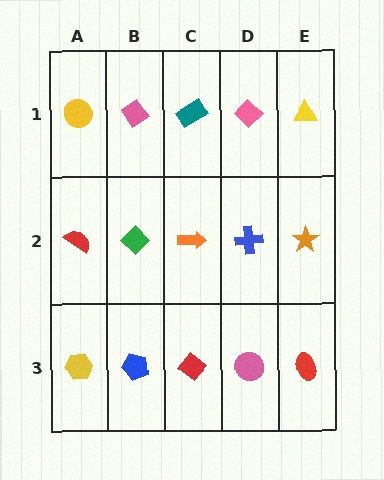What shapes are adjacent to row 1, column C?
An orange arrow (row 2, column C), a pink diamond (row 1, column B), a pink diamond (row 1, column D).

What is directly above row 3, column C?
An orange arrow.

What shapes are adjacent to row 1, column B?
A green diamond (row 2, column B), a yellow circle (row 1, column A), a teal rectangle (row 1, column C).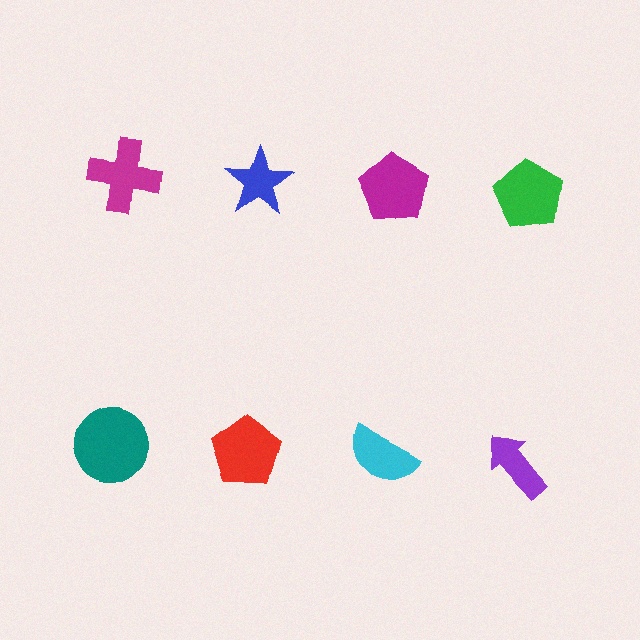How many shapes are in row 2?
4 shapes.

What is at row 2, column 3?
A cyan semicircle.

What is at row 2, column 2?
A red pentagon.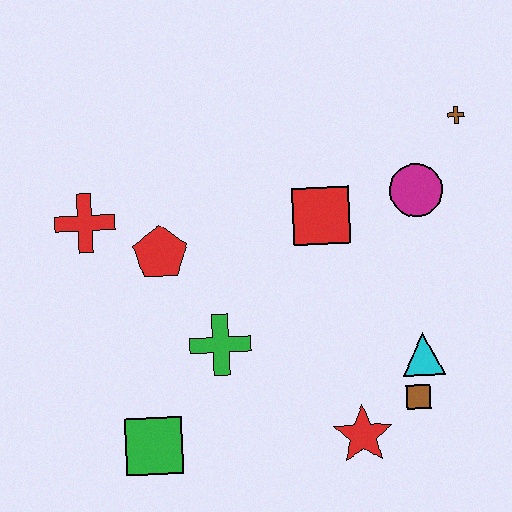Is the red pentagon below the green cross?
No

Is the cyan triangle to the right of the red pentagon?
Yes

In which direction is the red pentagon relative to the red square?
The red pentagon is to the left of the red square.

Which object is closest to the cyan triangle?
The brown square is closest to the cyan triangle.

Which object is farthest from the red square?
The green square is farthest from the red square.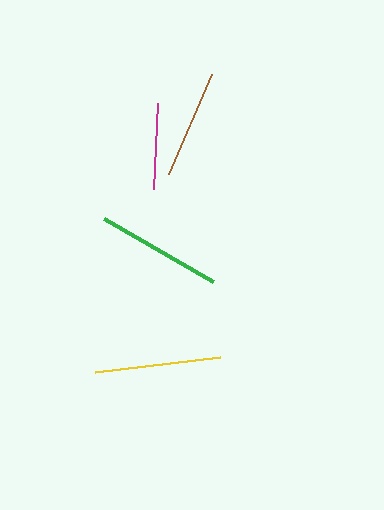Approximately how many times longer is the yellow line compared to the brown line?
The yellow line is approximately 1.2 times the length of the brown line.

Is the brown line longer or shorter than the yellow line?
The yellow line is longer than the brown line.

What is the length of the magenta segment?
The magenta segment is approximately 86 pixels long.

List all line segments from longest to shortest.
From longest to shortest: yellow, green, brown, magenta.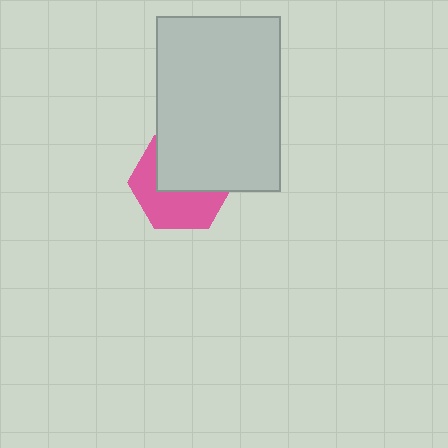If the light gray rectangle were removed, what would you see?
You would see the complete pink hexagon.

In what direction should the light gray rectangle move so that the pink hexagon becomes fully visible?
The light gray rectangle should move up. That is the shortest direction to clear the overlap and leave the pink hexagon fully visible.